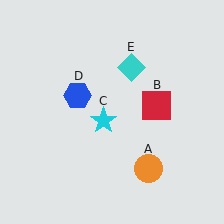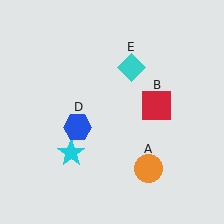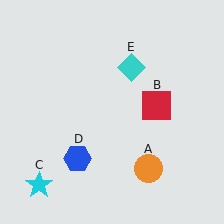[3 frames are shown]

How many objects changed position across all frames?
2 objects changed position: cyan star (object C), blue hexagon (object D).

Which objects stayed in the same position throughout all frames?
Orange circle (object A) and red square (object B) and cyan diamond (object E) remained stationary.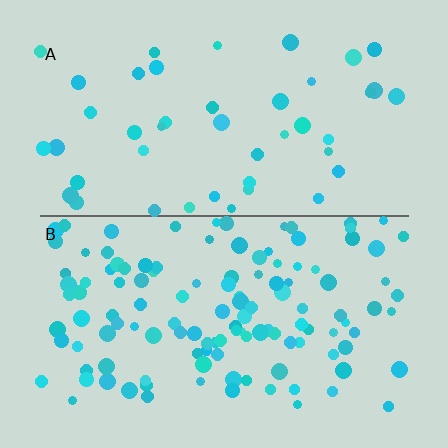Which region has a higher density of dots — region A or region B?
B (the bottom).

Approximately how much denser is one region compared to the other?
Approximately 2.8× — region B over region A.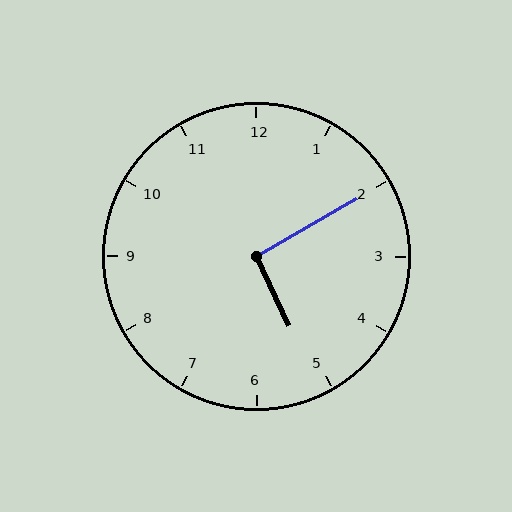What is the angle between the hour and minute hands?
Approximately 95 degrees.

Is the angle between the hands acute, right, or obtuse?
It is right.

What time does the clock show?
5:10.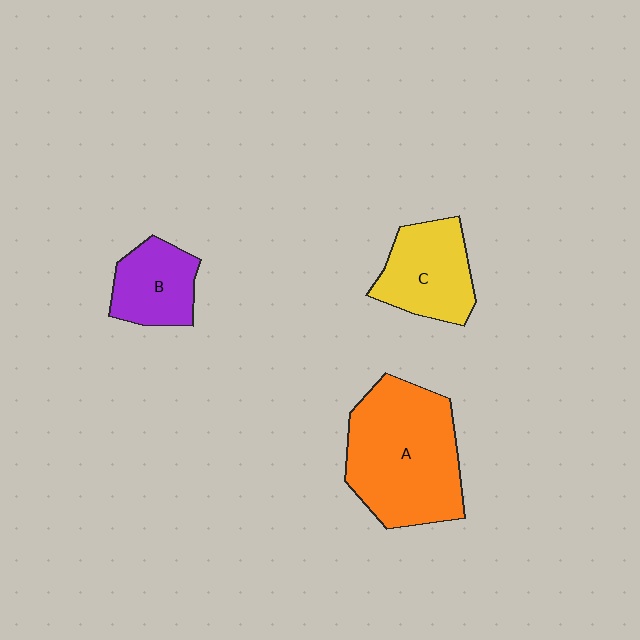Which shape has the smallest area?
Shape B (purple).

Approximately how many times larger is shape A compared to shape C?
Approximately 1.8 times.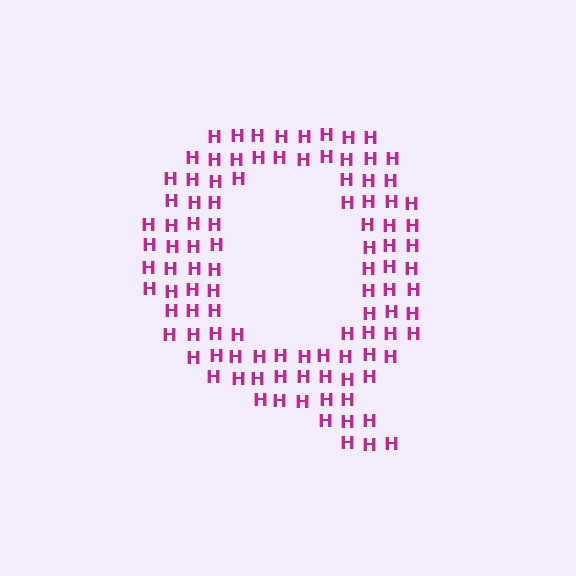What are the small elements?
The small elements are letter H's.